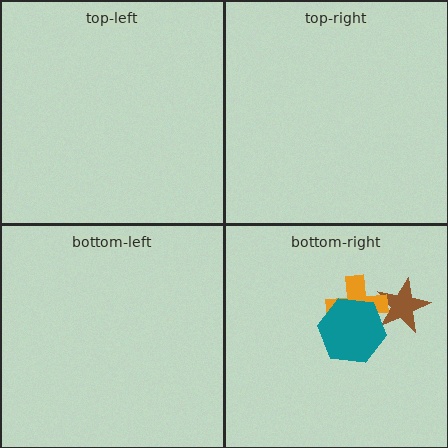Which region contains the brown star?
The bottom-right region.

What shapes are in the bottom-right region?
The brown star, the orange cross, the teal hexagon.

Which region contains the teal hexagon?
The bottom-right region.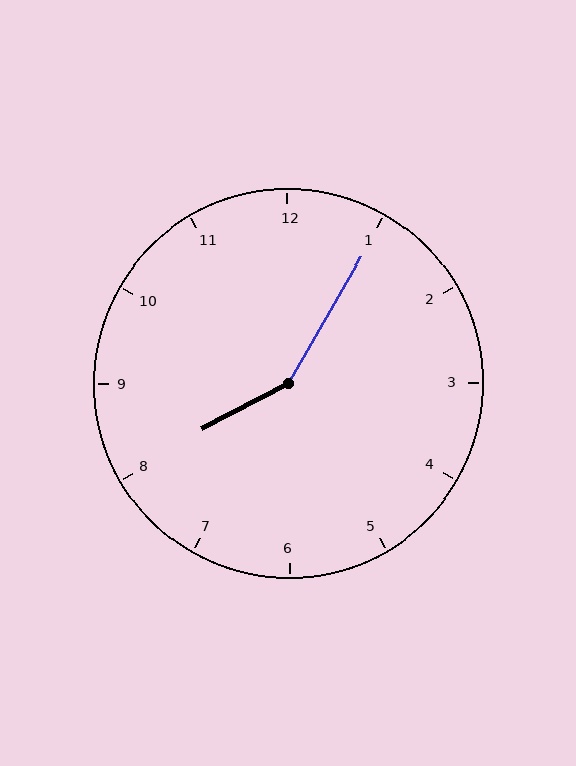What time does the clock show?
8:05.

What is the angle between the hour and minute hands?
Approximately 148 degrees.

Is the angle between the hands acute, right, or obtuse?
It is obtuse.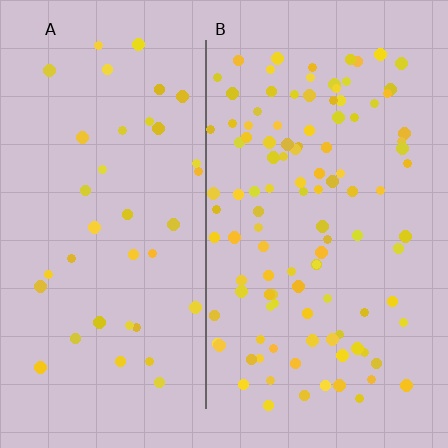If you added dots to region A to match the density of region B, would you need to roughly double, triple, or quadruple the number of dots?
Approximately triple.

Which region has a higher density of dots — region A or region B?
B (the right).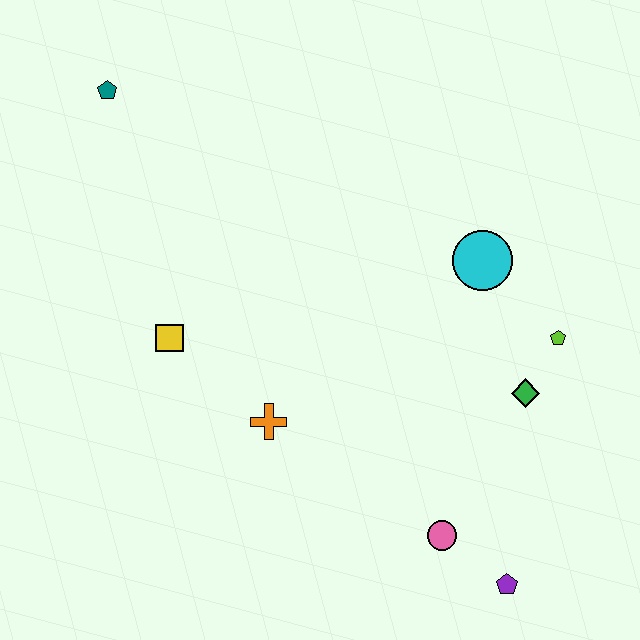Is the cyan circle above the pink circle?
Yes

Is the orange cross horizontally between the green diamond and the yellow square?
Yes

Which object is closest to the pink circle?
The purple pentagon is closest to the pink circle.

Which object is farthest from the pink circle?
The teal pentagon is farthest from the pink circle.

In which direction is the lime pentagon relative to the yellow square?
The lime pentagon is to the right of the yellow square.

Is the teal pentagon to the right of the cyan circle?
No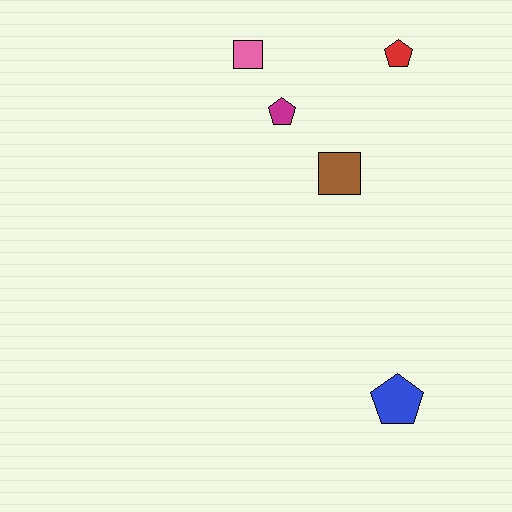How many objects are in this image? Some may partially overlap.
There are 5 objects.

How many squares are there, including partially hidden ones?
There are 2 squares.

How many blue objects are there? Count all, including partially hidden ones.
There is 1 blue object.